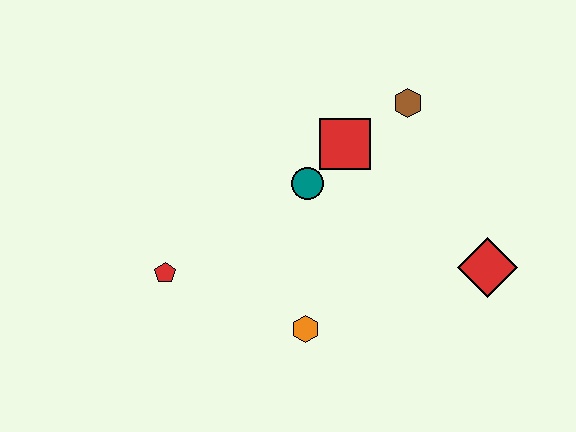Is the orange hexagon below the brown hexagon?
Yes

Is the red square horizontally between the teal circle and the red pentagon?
No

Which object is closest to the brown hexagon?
The red square is closest to the brown hexagon.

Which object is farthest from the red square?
The red pentagon is farthest from the red square.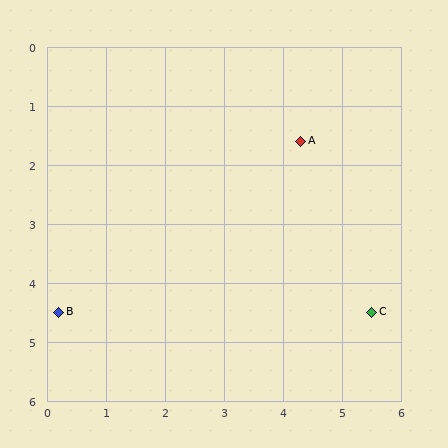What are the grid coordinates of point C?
Point C is at approximately (5.5, 4.5).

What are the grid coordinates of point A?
Point A is at approximately (4.3, 1.6).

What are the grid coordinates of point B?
Point B is at approximately (0.2, 4.5).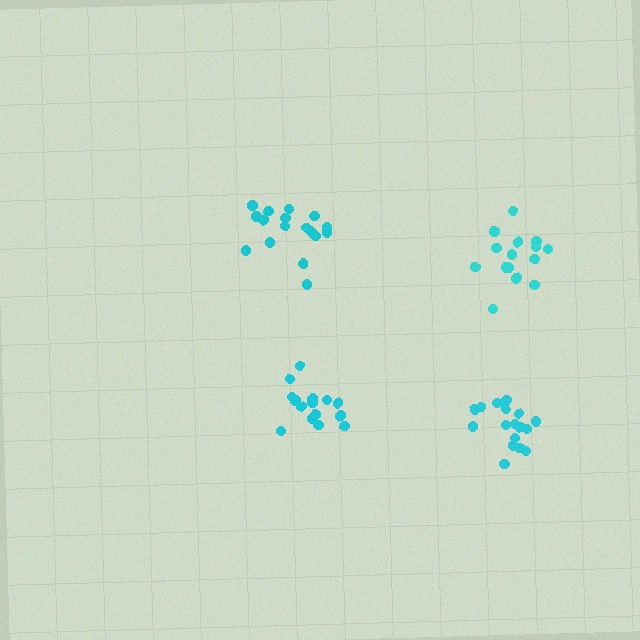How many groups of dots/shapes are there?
There are 4 groups.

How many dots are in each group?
Group 1: 17 dots, Group 2: 15 dots, Group 3: 19 dots, Group 4: 16 dots (67 total).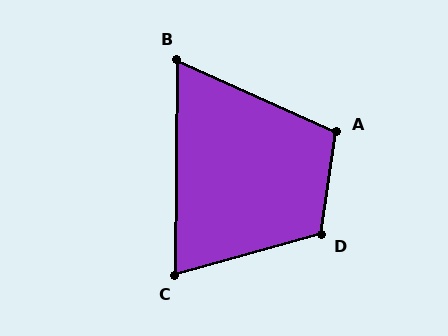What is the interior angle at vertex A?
Approximately 106 degrees (obtuse).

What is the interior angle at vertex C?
Approximately 74 degrees (acute).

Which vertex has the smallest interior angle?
B, at approximately 66 degrees.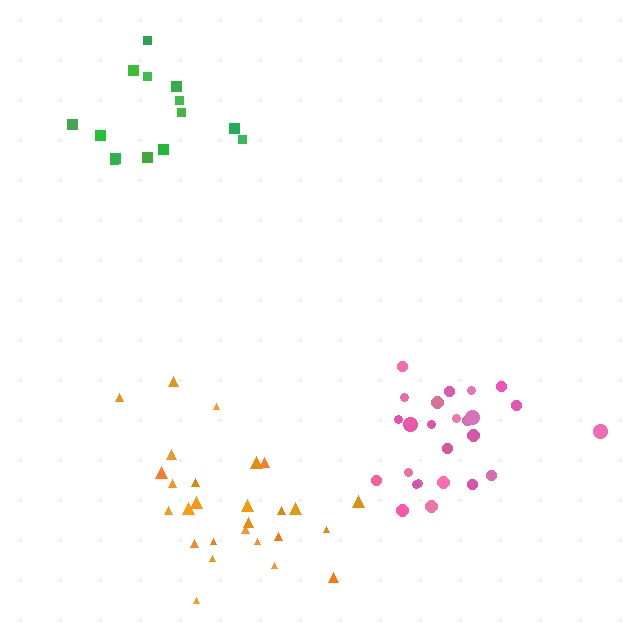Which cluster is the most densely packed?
Pink.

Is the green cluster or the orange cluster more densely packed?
Orange.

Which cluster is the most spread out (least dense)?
Green.